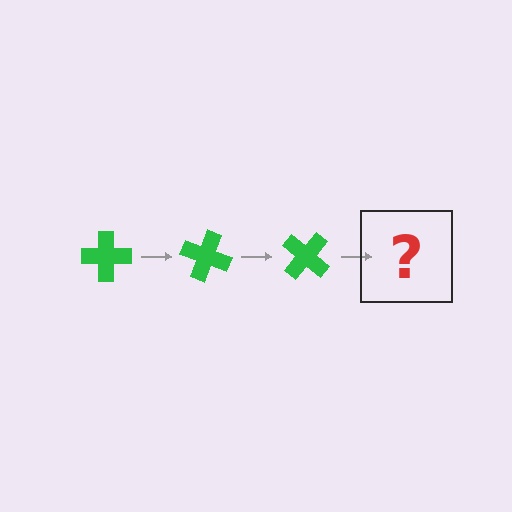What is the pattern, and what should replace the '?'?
The pattern is that the cross rotates 20 degrees each step. The '?' should be a green cross rotated 60 degrees.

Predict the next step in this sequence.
The next step is a green cross rotated 60 degrees.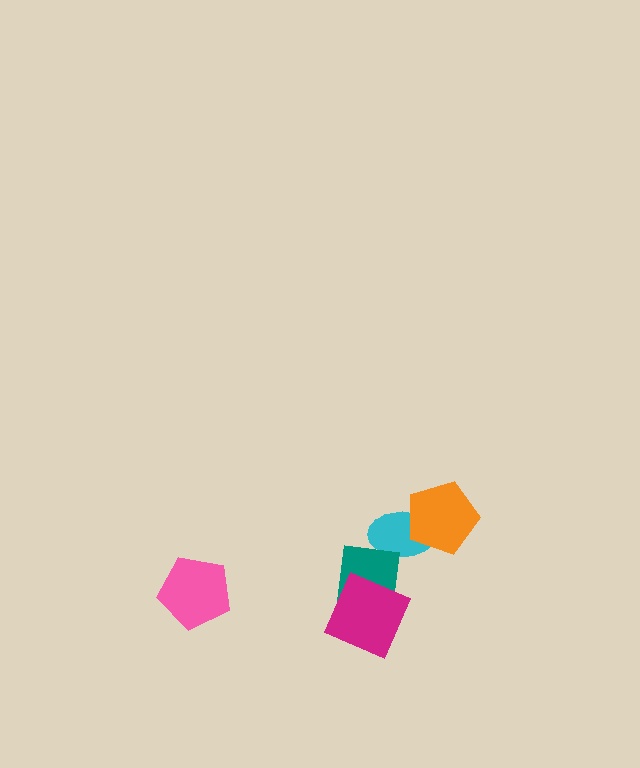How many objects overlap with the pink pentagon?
0 objects overlap with the pink pentagon.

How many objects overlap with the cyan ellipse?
2 objects overlap with the cyan ellipse.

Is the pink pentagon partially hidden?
No, no other shape covers it.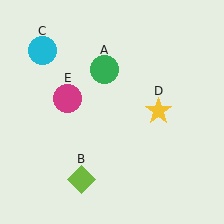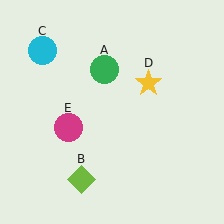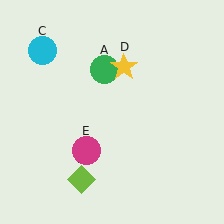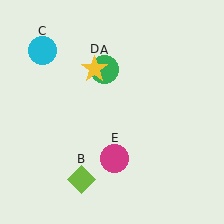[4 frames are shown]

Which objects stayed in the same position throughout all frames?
Green circle (object A) and lime diamond (object B) and cyan circle (object C) remained stationary.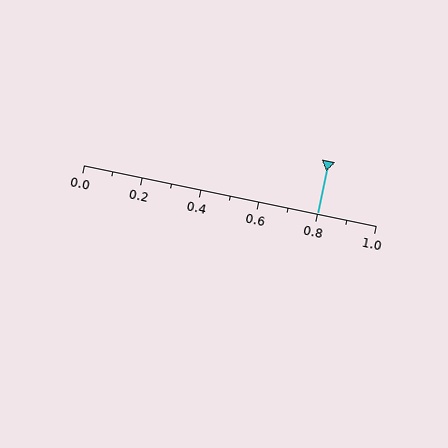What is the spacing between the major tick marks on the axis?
The major ticks are spaced 0.2 apart.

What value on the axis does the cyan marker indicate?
The marker indicates approximately 0.8.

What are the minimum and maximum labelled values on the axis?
The axis runs from 0.0 to 1.0.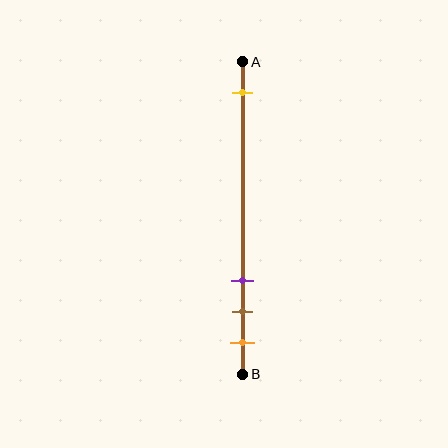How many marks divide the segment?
There are 4 marks dividing the segment.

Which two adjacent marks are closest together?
The brown and orange marks are the closest adjacent pair.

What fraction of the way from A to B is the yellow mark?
The yellow mark is approximately 10% (0.1) of the way from A to B.